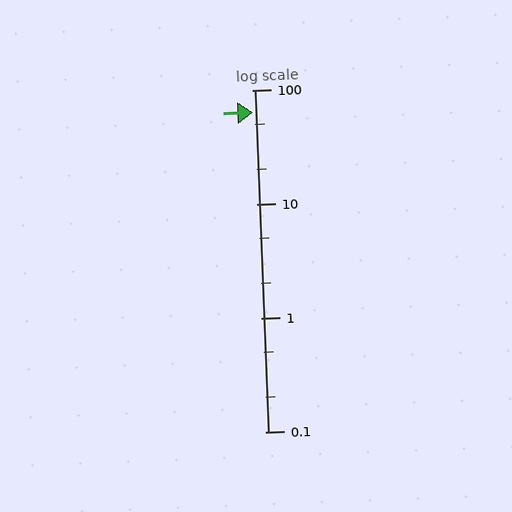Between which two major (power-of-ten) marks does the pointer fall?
The pointer is between 10 and 100.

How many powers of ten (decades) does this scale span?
The scale spans 3 decades, from 0.1 to 100.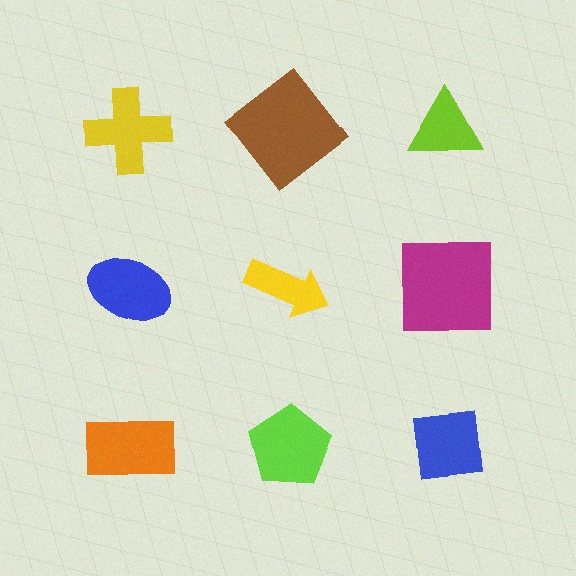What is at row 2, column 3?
A magenta square.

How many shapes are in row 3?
3 shapes.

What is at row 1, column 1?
A yellow cross.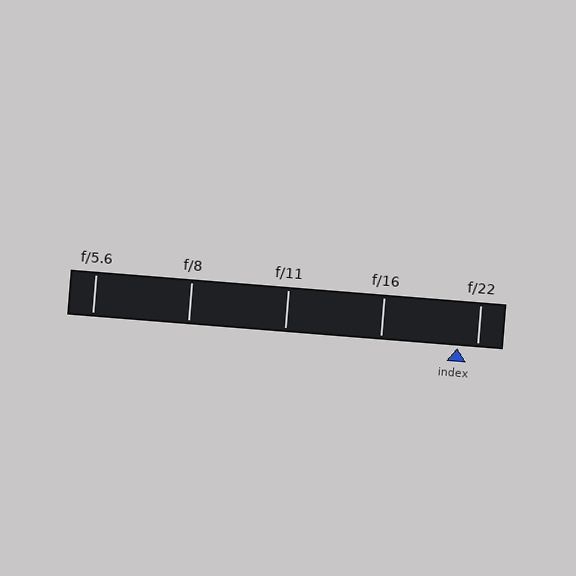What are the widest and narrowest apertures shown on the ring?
The widest aperture shown is f/5.6 and the narrowest is f/22.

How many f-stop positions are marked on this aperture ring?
There are 5 f-stop positions marked.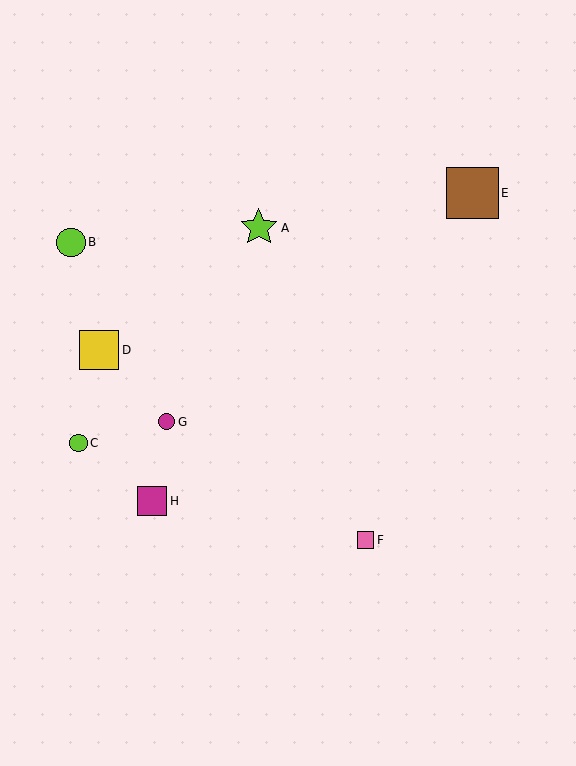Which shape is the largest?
The brown square (labeled E) is the largest.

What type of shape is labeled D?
Shape D is a yellow square.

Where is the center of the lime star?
The center of the lime star is at (259, 228).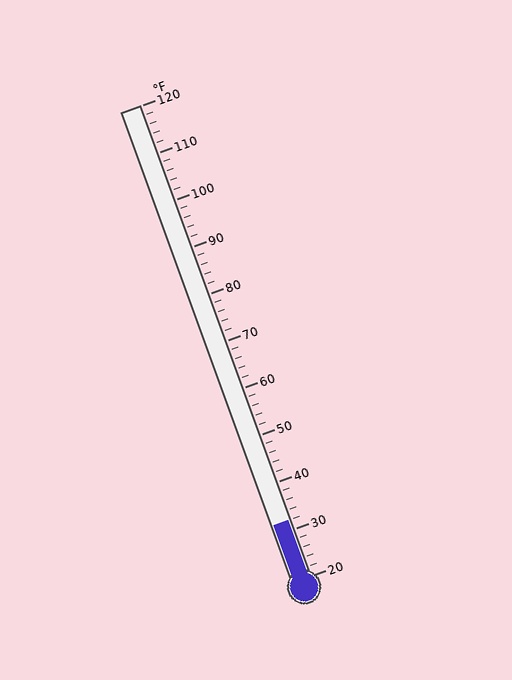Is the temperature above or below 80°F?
The temperature is below 80°F.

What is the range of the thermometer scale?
The thermometer scale ranges from 20°F to 120°F.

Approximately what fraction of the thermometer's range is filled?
The thermometer is filled to approximately 10% of its range.